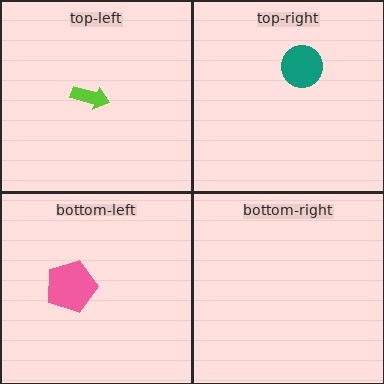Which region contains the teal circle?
The top-right region.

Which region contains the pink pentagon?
The bottom-left region.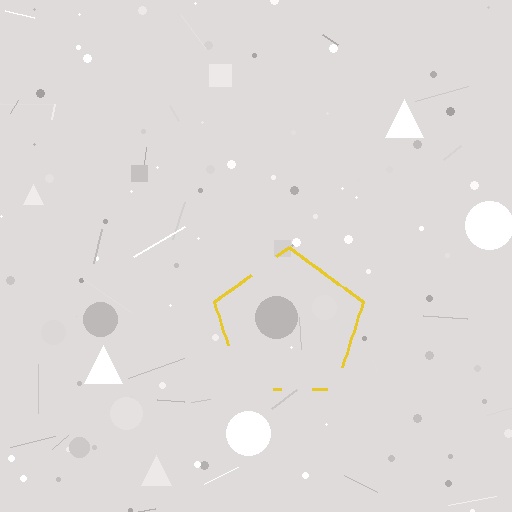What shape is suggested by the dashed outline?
The dashed outline suggests a pentagon.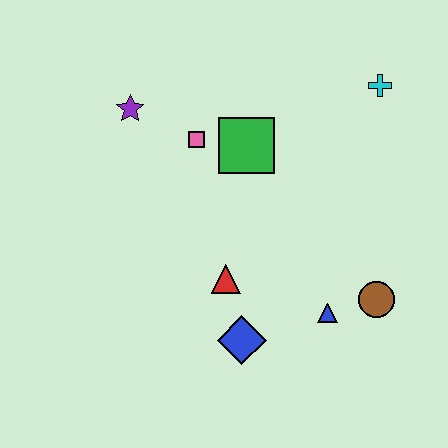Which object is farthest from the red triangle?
The cyan cross is farthest from the red triangle.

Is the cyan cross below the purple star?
No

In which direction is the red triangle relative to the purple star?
The red triangle is below the purple star.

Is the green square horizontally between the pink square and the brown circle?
Yes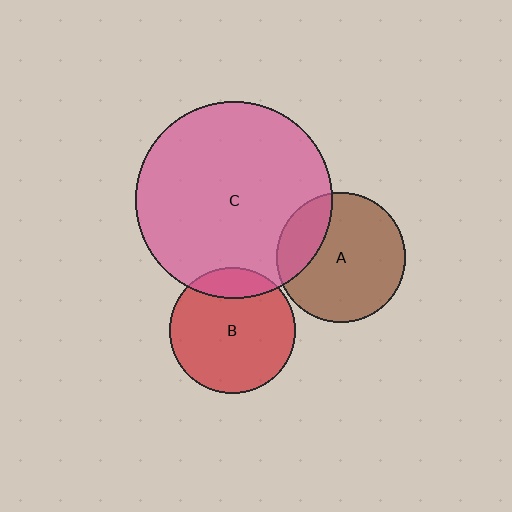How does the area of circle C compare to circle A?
Approximately 2.3 times.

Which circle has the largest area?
Circle C (pink).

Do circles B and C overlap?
Yes.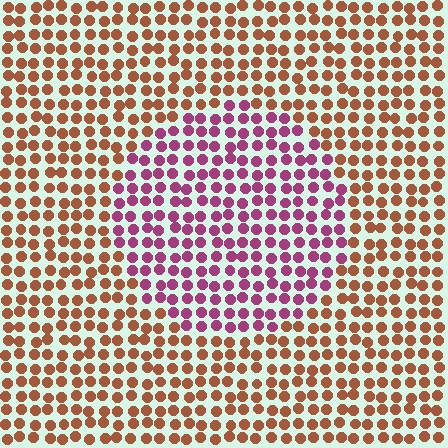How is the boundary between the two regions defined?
The boundary is defined purely by a slight shift in hue (about 54 degrees). Spacing, size, and orientation are identical on both sides.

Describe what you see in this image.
The image is filled with small brown elements in a uniform arrangement. A circle-shaped region is visible where the elements are tinted to a slightly different hue, forming a subtle color boundary.